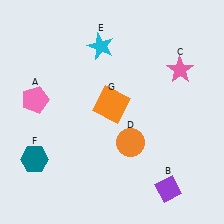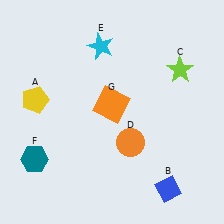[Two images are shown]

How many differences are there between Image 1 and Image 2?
There are 3 differences between the two images.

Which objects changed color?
A changed from pink to yellow. B changed from purple to blue. C changed from pink to lime.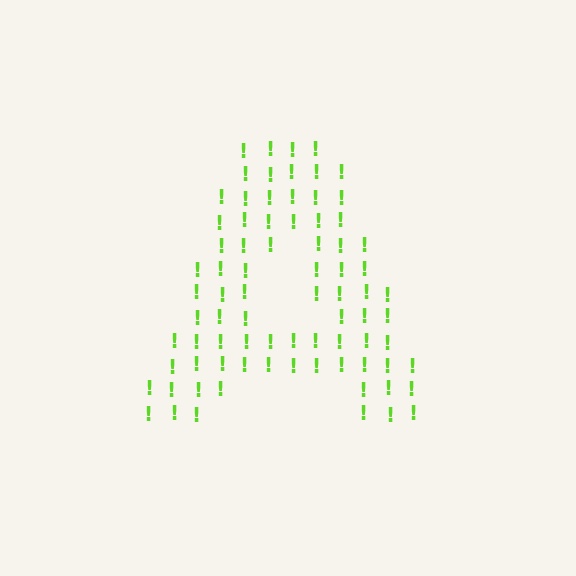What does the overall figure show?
The overall figure shows the letter A.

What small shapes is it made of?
It is made of small exclamation marks.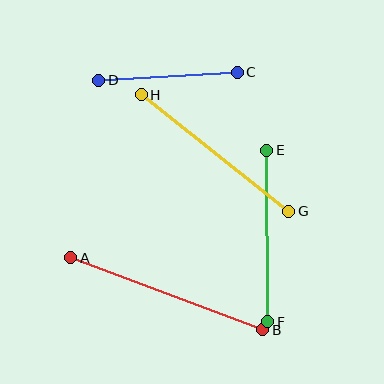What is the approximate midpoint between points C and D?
The midpoint is at approximately (168, 76) pixels.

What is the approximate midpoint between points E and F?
The midpoint is at approximately (267, 236) pixels.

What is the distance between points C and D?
The distance is approximately 139 pixels.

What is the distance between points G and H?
The distance is approximately 188 pixels.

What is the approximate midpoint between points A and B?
The midpoint is at approximately (167, 294) pixels.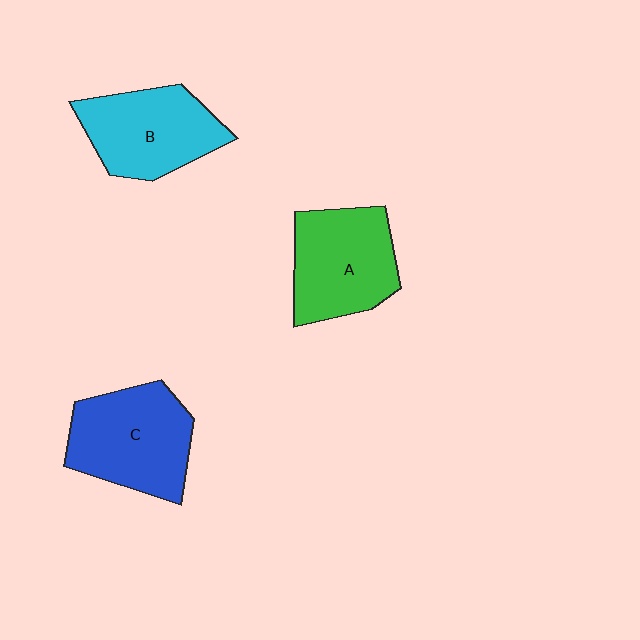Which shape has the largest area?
Shape C (blue).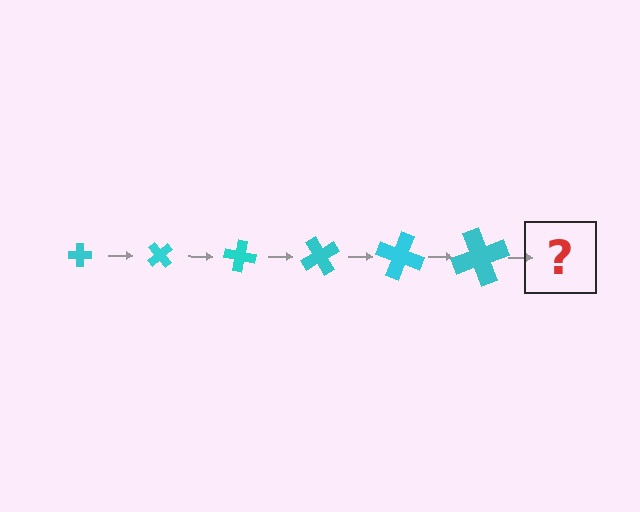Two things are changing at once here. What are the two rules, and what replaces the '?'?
The two rules are that the cross grows larger each step and it rotates 50 degrees each step. The '?' should be a cross, larger than the previous one and rotated 300 degrees from the start.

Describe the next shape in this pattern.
It should be a cross, larger than the previous one and rotated 300 degrees from the start.